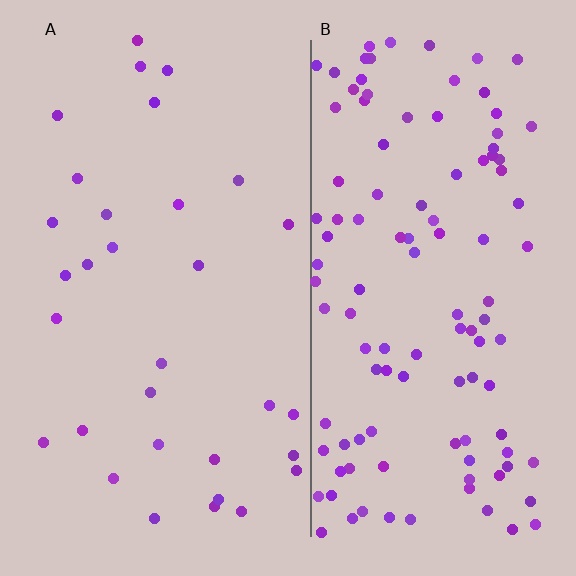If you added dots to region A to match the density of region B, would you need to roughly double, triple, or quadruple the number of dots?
Approximately quadruple.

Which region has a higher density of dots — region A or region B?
B (the right).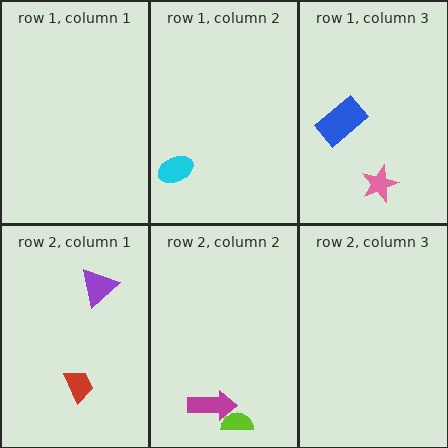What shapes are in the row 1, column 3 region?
The blue rectangle, the pink star.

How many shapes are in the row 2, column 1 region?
2.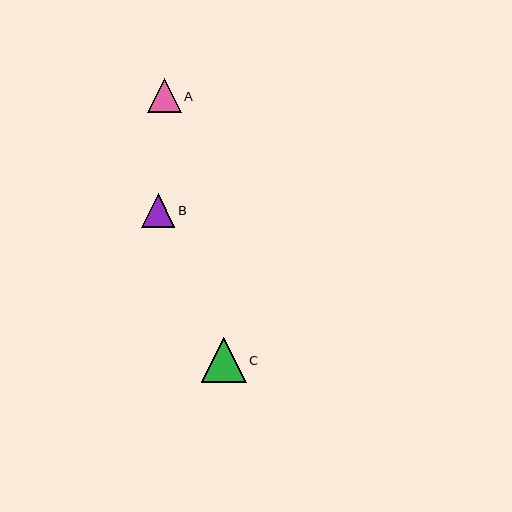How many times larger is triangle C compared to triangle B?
Triangle C is approximately 1.4 times the size of triangle B.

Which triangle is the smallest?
Triangle B is the smallest with a size of approximately 33 pixels.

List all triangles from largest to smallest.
From largest to smallest: C, A, B.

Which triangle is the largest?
Triangle C is the largest with a size of approximately 45 pixels.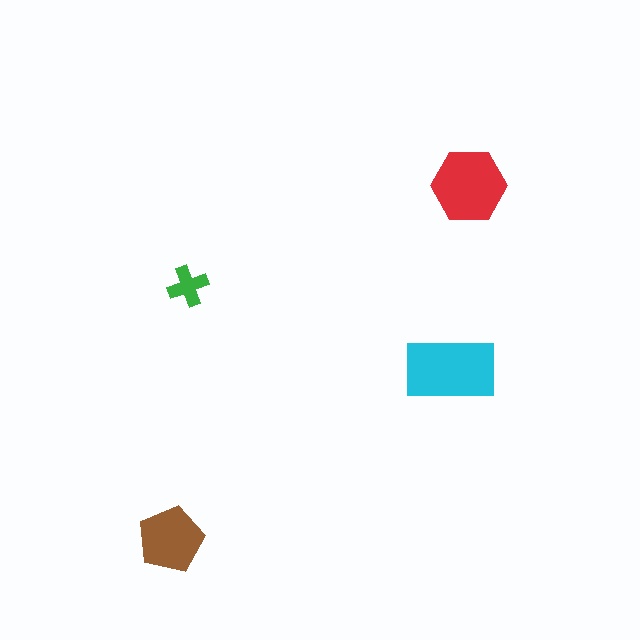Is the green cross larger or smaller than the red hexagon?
Smaller.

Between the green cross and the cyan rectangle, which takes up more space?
The cyan rectangle.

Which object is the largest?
The cyan rectangle.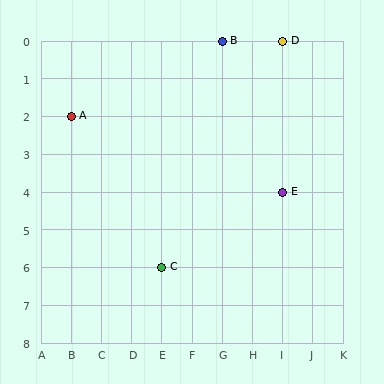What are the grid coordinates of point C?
Point C is at grid coordinates (E, 6).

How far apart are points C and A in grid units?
Points C and A are 3 columns and 4 rows apart (about 5.0 grid units diagonally).